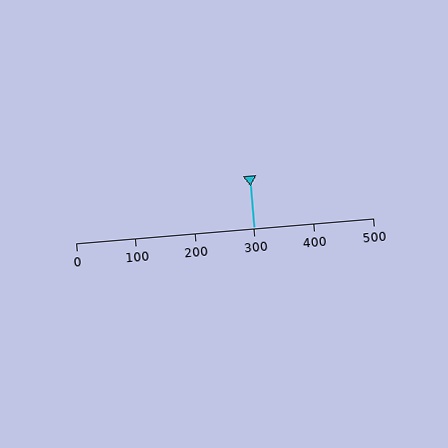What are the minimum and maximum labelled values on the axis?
The axis runs from 0 to 500.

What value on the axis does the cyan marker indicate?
The marker indicates approximately 300.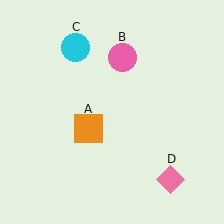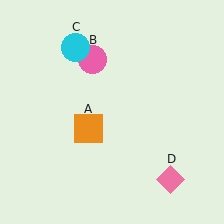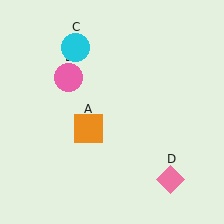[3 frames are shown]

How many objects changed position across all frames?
1 object changed position: pink circle (object B).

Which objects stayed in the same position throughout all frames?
Orange square (object A) and cyan circle (object C) and pink diamond (object D) remained stationary.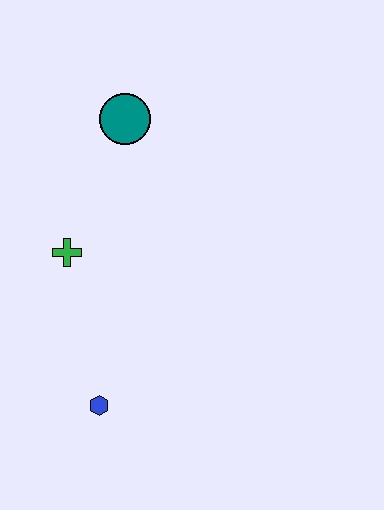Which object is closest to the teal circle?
The green cross is closest to the teal circle.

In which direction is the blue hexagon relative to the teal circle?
The blue hexagon is below the teal circle.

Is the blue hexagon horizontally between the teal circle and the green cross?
Yes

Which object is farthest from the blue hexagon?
The teal circle is farthest from the blue hexagon.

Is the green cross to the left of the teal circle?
Yes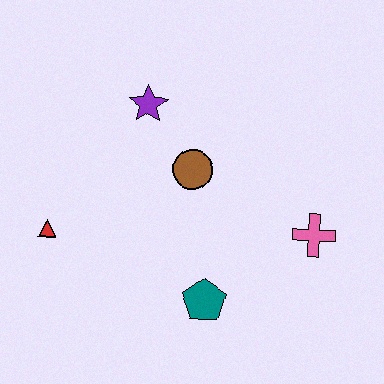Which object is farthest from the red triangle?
The pink cross is farthest from the red triangle.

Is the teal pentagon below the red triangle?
Yes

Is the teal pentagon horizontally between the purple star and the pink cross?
Yes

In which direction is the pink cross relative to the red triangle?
The pink cross is to the right of the red triangle.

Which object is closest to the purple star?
The brown circle is closest to the purple star.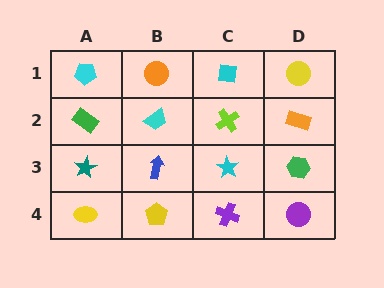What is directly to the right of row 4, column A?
A yellow pentagon.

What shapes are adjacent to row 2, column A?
A cyan pentagon (row 1, column A), a teal star (row 3, column A), a cyan trapezoid (row 2, column B).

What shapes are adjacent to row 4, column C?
A cyan star (row 3, column C), a yellow pentagon (row 4, column B), a purple circle (row 4, column D).